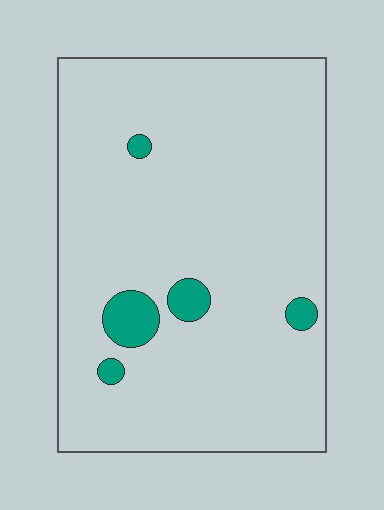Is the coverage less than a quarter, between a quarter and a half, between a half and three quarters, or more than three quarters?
Less than a quarter.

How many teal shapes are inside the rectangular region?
5.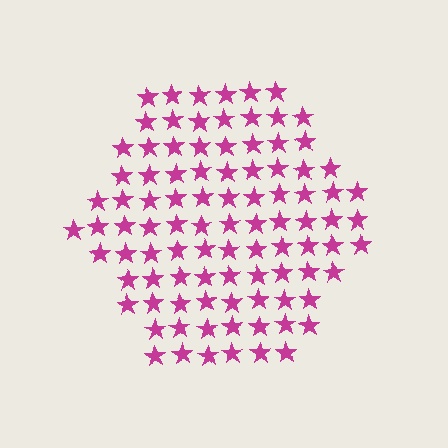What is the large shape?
The large shape is a hexagon.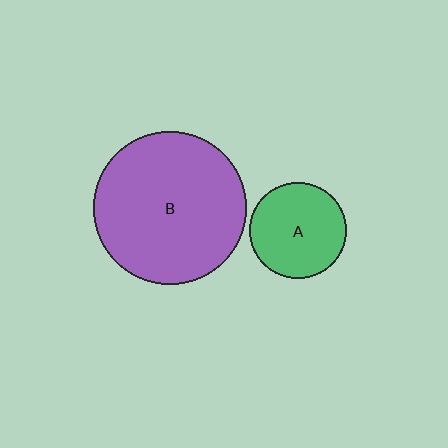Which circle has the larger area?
Circle B (purple).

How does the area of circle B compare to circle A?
Approximately 2.5 times.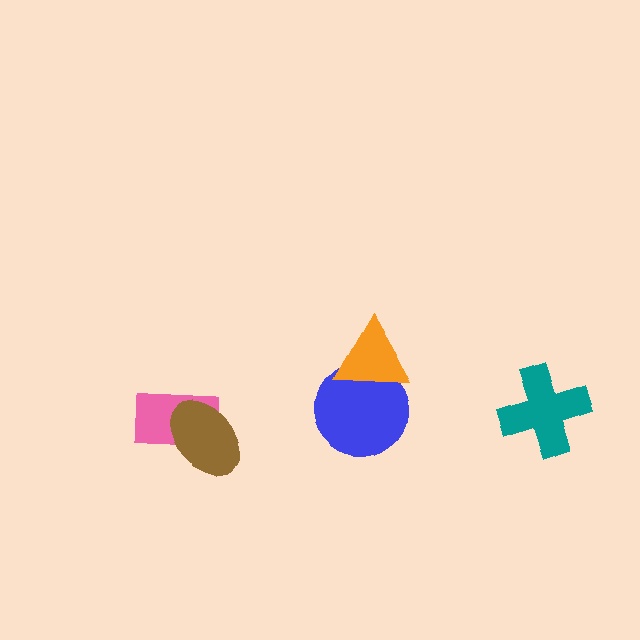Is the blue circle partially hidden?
Yes, it is partially covered by another shape.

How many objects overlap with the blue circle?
1 object overlaps with the blue circle.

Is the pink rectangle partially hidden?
Yes, it is partially covered by another shape.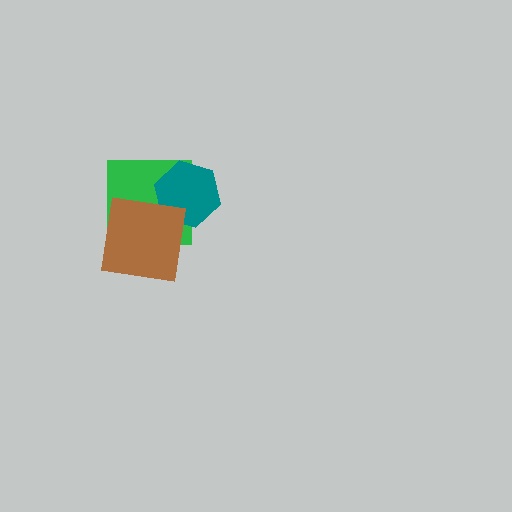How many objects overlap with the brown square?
2 objects overlap with the brown square.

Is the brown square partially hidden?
No, no other shape covers it.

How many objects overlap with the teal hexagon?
2 objects overlap with the teal hexagon.